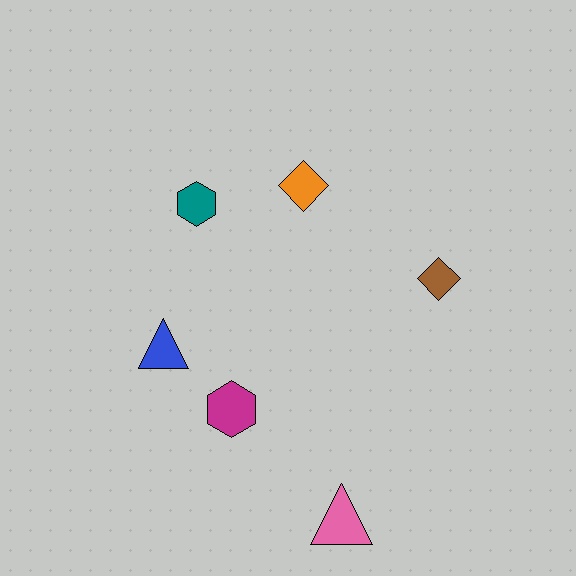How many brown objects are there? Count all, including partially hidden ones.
There is 1 brown object.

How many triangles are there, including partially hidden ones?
There are 2 triangles.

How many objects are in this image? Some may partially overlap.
There are 6 objects.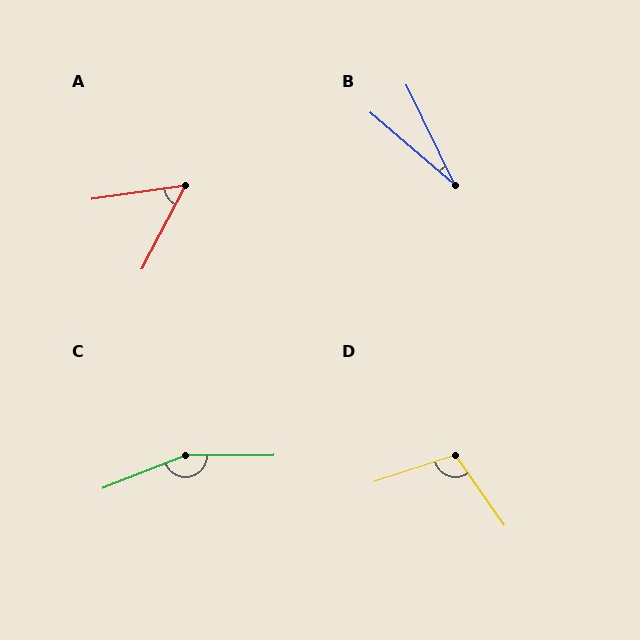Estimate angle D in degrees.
Approximately 107 degrees.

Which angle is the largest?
C, at approximately 159 degrees.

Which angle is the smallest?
B, at approximately 23 degrees.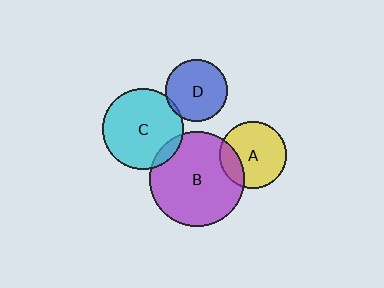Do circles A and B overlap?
Yes.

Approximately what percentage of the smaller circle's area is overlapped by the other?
Approximately 20%.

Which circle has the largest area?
Circle B (purple).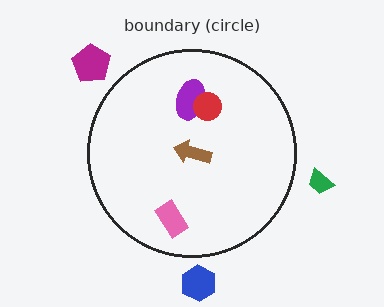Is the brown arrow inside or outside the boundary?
Inside.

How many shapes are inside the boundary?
4 inside, 3 outside.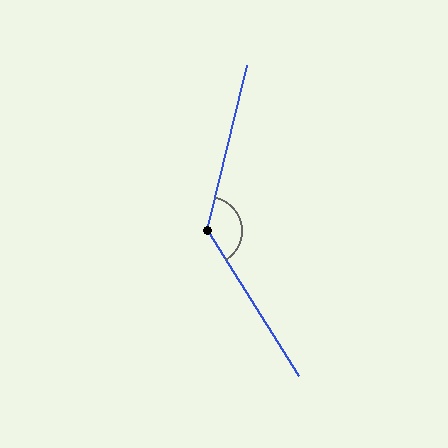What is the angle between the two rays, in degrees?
Approximately 134 degrees.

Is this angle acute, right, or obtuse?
It is obtuse.